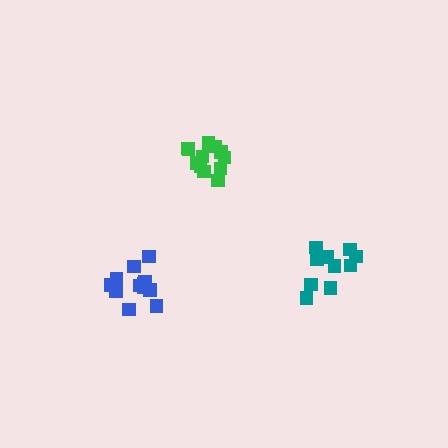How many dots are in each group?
Group 1: 11 dots, Group 2: 13 dots, Group 3: 12 dots (36 total).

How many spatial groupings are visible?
There are 3 spatial groupings.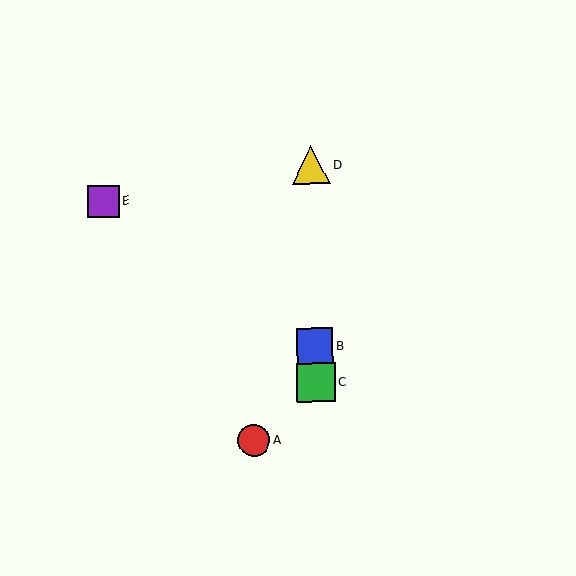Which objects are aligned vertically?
Objects B, C, D are aligned vertically.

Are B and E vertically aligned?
No, B is at x≈315 and E is at x≈104.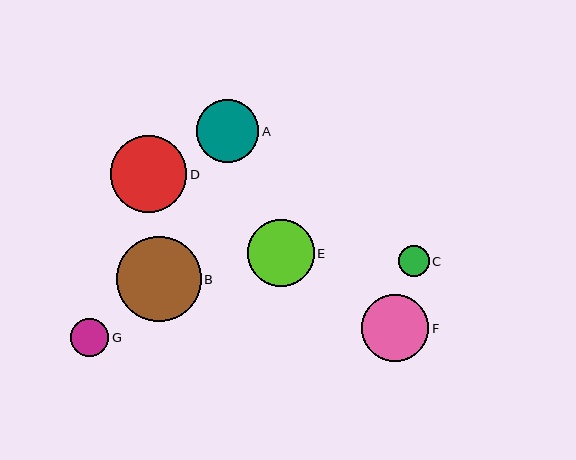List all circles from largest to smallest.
From largest to smallest: B, D, F, E, A, G, C.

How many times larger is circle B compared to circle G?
Circle B is approximately 2.2 times the size of circle G.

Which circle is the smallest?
Circle C is the smallest with a size of approximately 31 pixels.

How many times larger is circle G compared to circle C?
Circle G is approximately 1.2 times the size of circle C.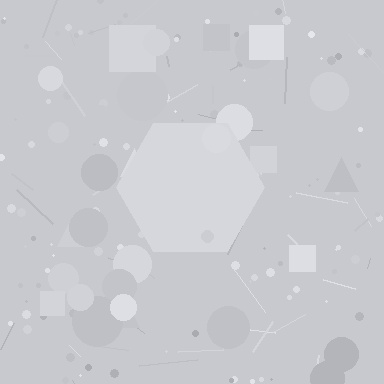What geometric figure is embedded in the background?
A hexagon is embedded in the background.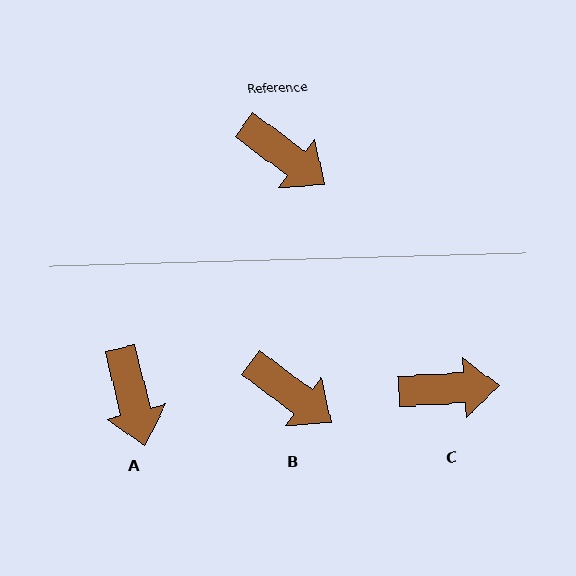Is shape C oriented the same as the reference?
No, it is off by about 40 degrees.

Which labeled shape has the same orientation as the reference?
B.